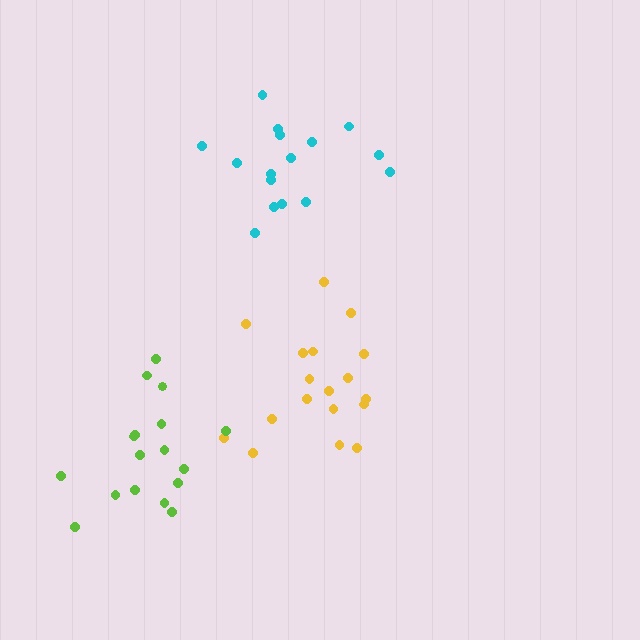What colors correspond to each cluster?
The clusters are colored: yellow, cyan, lime.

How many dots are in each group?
Group 1: 18 dots, Group 2: 16 dots, Group 3: 17 dots (51 total).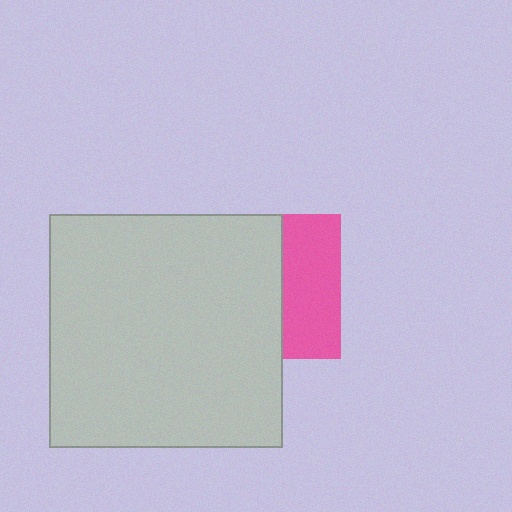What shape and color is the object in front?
The object in front is a light gray square.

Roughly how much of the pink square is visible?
A small part of it is visible (roughly 40%).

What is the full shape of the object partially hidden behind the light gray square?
The partially hidden object is a pink square.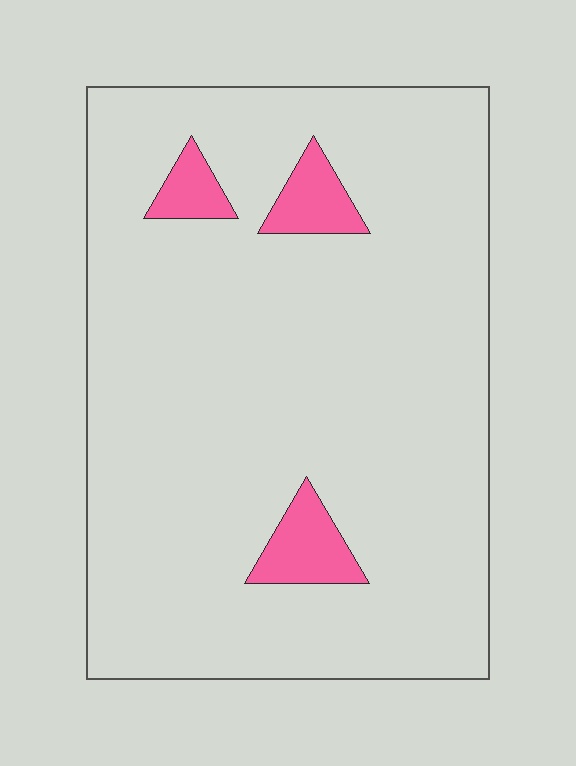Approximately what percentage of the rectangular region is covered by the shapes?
Approximately 5%.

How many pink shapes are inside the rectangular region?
3.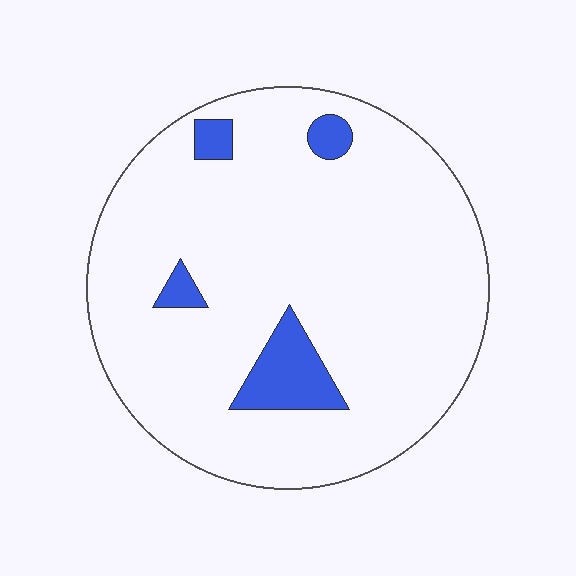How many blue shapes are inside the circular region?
4.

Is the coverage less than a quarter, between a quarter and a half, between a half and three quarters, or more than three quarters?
Less than a quarter.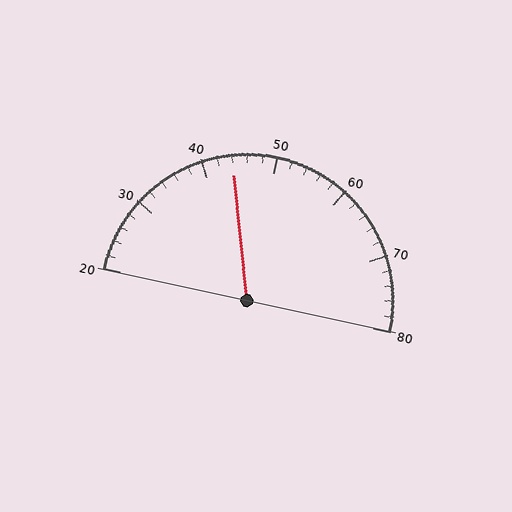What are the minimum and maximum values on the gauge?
The gauge ranges from 20 to 80.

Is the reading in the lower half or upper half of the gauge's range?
The reading is in the lower half of the range (20 to 80).